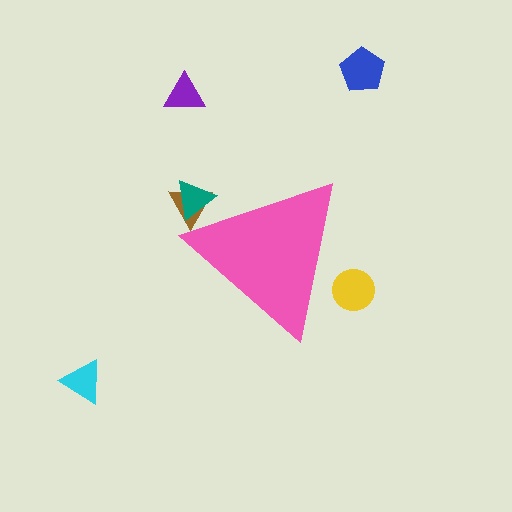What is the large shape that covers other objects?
A pink triangle.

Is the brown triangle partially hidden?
Yes, the brown triangle is partially hidden behind the pink triangle.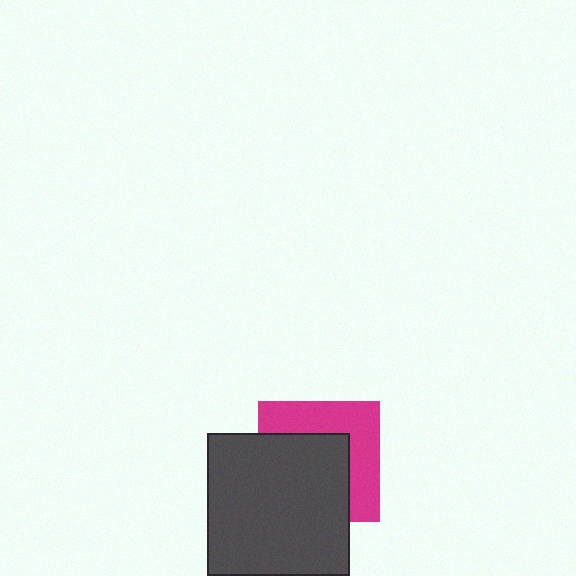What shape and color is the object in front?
The object in front is a dark gray square.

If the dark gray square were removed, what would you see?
You would see the complete magenta square.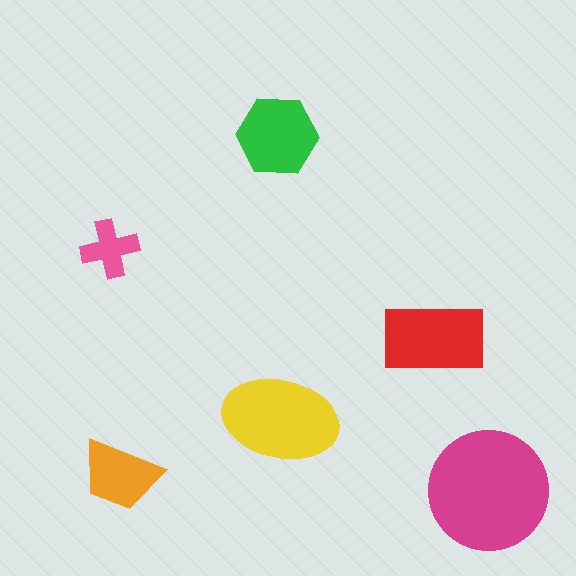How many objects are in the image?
There are 6 objects in the image.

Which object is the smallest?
The pink cross.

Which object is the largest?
The magenta circle.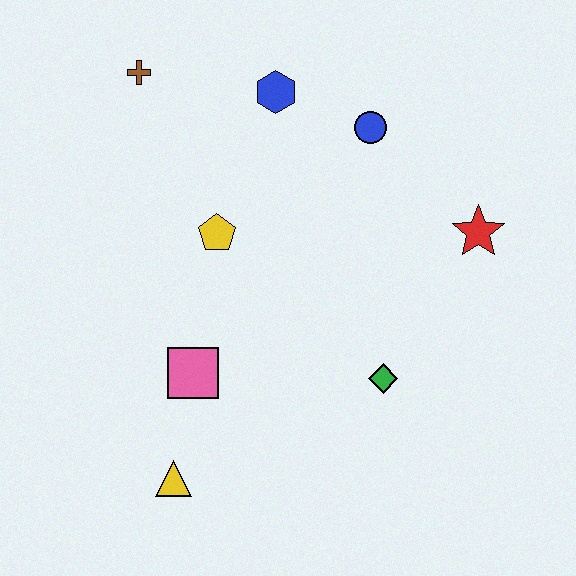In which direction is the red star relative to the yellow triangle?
The red star is to the right of the yellow triangle.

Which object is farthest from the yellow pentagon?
The red star is farthest from the yellow pentagon.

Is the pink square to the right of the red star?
No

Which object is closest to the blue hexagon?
The blue circle is closest to the blue hexagon.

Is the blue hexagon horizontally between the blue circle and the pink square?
Yes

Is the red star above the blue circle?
No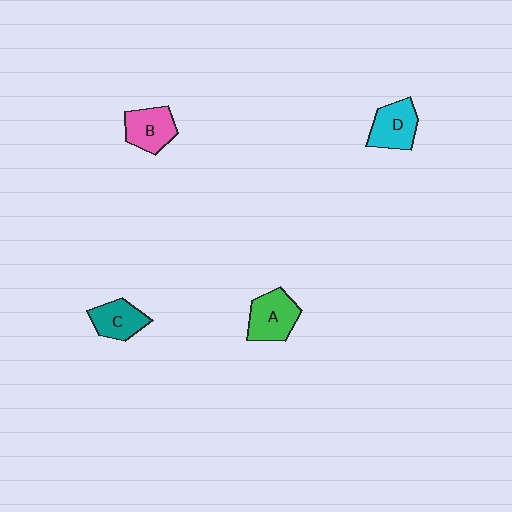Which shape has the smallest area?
Shape C (teal).